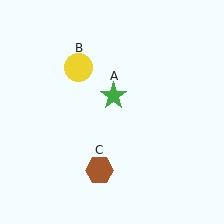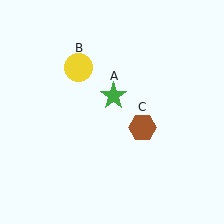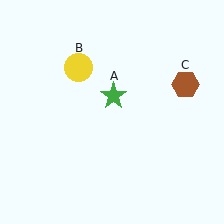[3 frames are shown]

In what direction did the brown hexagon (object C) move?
The brown hexagon (object C) moved up and to the right.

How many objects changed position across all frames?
1 object changed position: brown hexagon (object C).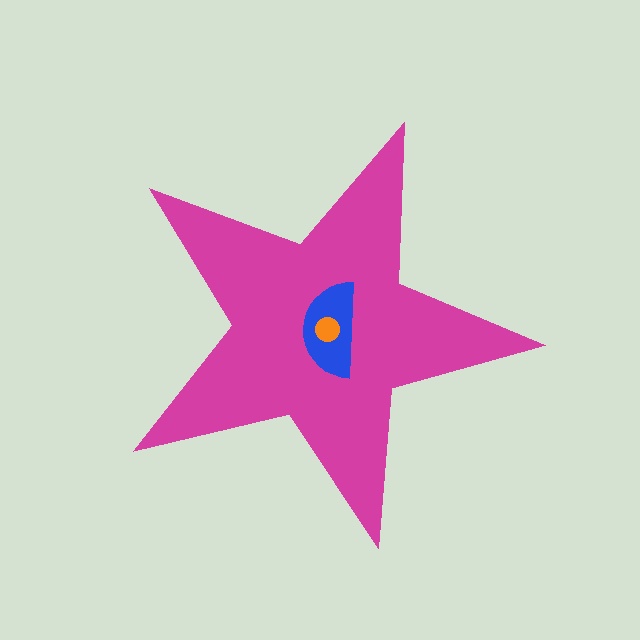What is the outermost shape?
The magenta star.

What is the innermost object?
The orange circle.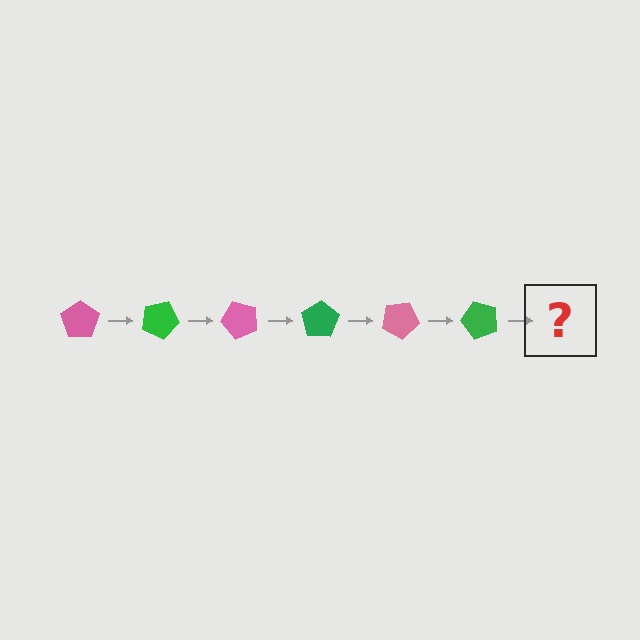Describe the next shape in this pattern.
It should be a pink pentagon, rotated 150 degrees from the start.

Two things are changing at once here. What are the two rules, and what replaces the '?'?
The two rules are that it rotates 25 degrees each step and the color cycles through pink and green. The '?' should be a pink pentagon, rotated 150 degrees from the start.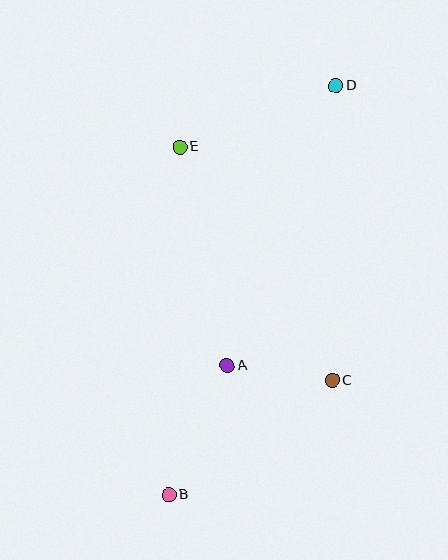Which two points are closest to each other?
Points A and C are closest to each other.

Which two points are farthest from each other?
Points B and D are farthest from each other.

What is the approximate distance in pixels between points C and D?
The distance between C and D is approximately 295 pixels.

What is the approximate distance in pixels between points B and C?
The distance between B and C is approximately 199 pixels.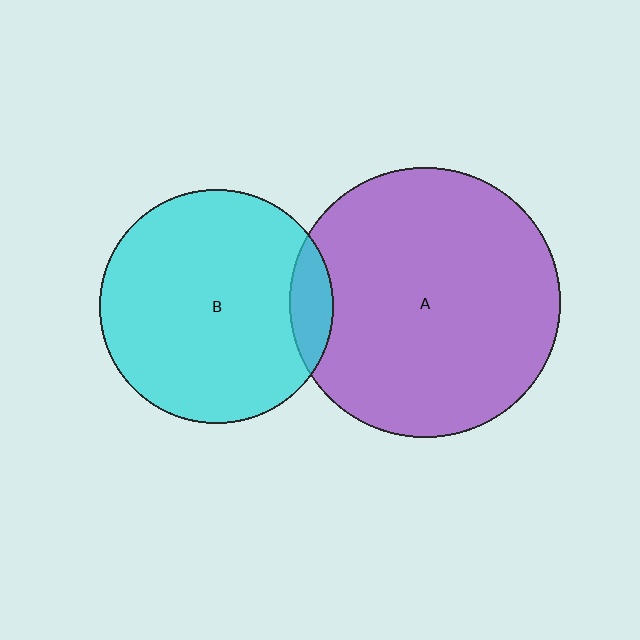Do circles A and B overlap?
Yes.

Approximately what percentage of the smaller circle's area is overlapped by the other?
Approximately 10%.